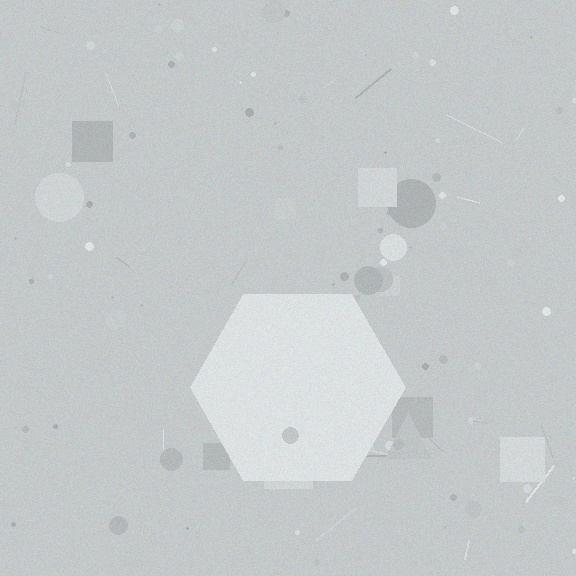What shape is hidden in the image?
A hexagon is hidden in the image.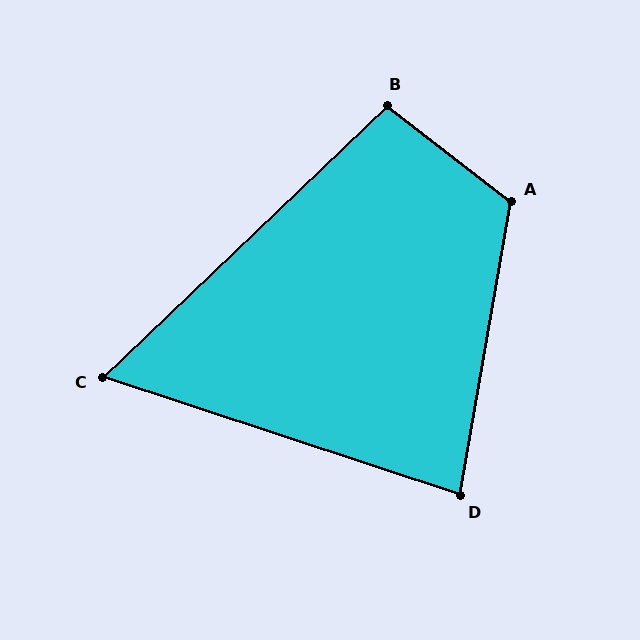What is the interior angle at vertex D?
Approximately 81 degrees (acute).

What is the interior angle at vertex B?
Approximately 99 degrees (obtuse).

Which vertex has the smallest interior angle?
C, at approximately 62 degrees.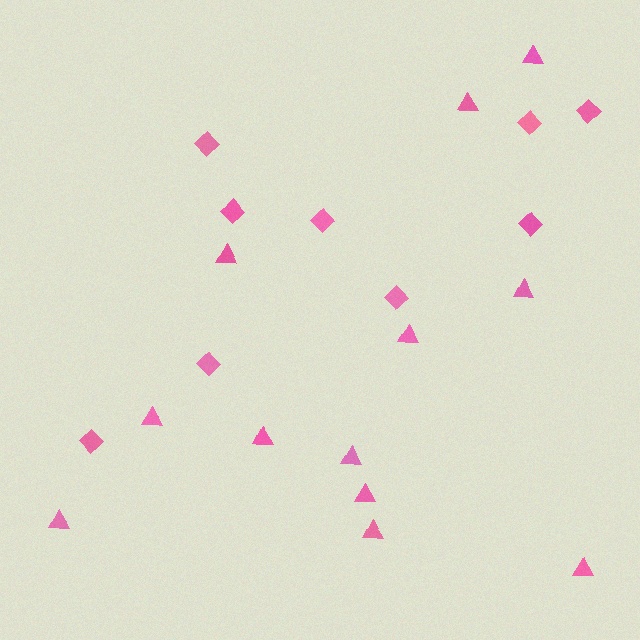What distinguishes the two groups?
There are 2 groups: one group of diamonds (9) and one group of triangles (12).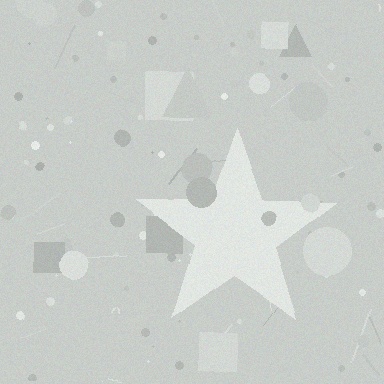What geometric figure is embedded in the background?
A star is embedded in the background.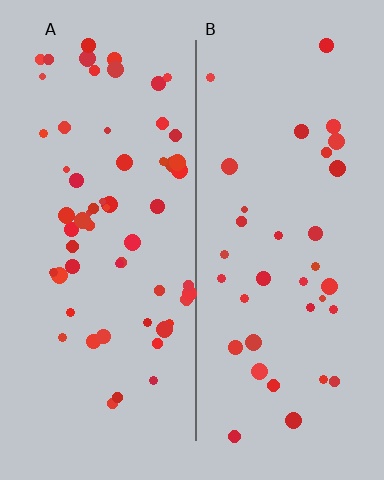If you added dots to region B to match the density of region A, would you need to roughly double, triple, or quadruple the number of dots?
Approximately double.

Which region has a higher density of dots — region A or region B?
A (the left).